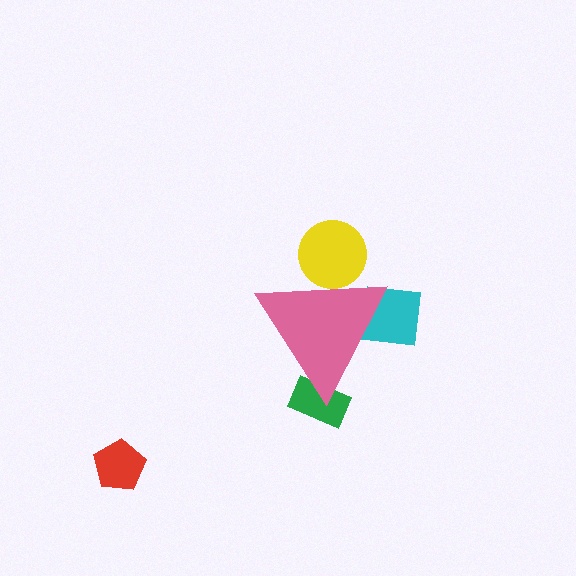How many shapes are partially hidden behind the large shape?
3 shapes are partially hidden.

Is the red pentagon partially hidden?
No, the red pentagon is fully visible.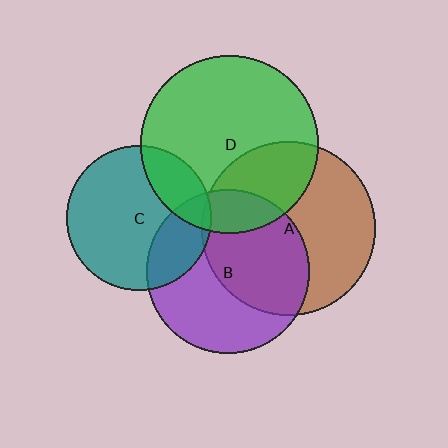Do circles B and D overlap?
Yes.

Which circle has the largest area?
Circle D (green).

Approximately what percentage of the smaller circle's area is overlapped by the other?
Approximately 15%.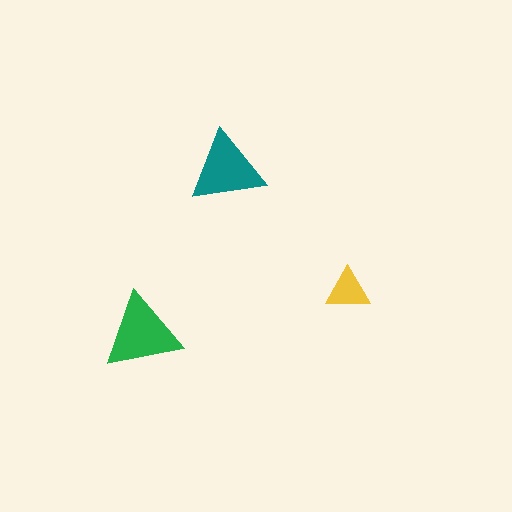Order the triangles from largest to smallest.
the green one, the teal one, the yellow one.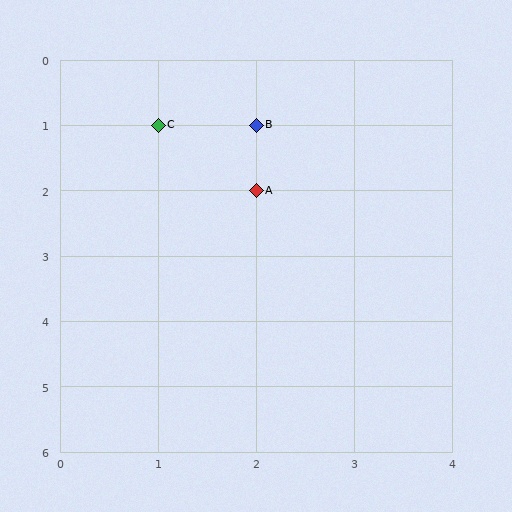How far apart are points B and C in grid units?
Points B and C are 1 column apart.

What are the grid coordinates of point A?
Point A is at grid coordinates (2, 2).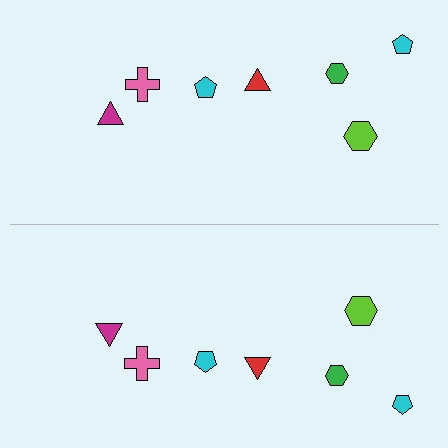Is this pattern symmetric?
Yes, this pattern has bilateral (reflection) symmetry.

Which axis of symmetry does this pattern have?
The pattern has a horizontal axis of symmetry running through the center of the image.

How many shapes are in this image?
There are 14 shapes in this image.